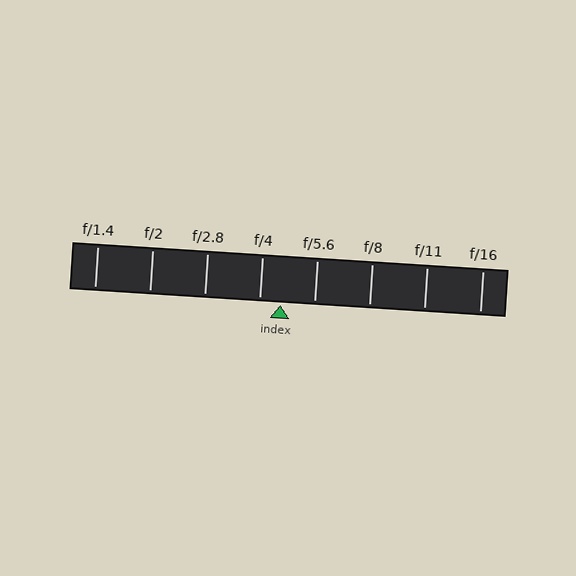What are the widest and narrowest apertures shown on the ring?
The widest aperture shown is f/1.4 and the narrowest is f/16.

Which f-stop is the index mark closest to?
The index mark is closest to f/4.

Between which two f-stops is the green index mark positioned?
The index mark is between f/4 and f/5.6.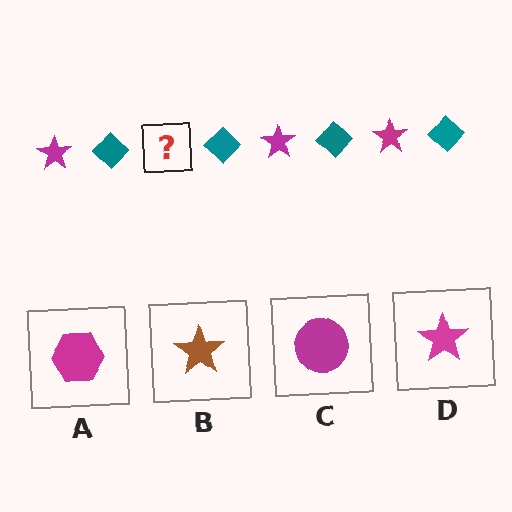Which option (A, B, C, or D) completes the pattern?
D.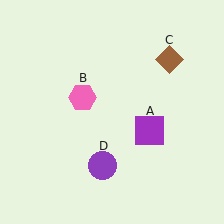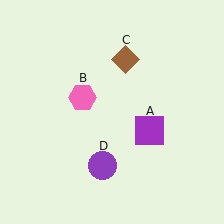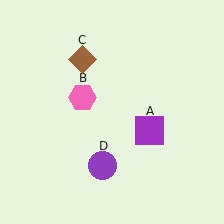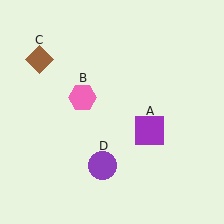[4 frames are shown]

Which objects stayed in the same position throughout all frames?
Purple square (object A) and pink hexagon (object B) and purple circle (object D) remained stationary.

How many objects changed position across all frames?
1 object changed position: brown diamond (object C).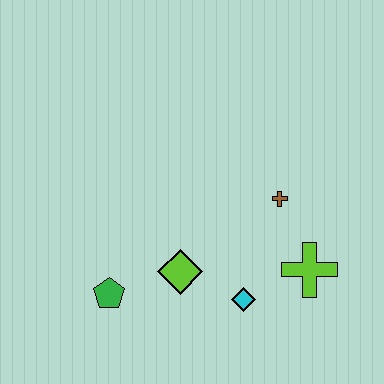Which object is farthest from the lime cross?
The green pentagon is farthest from the lime cross.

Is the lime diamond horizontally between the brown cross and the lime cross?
No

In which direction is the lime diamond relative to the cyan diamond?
The lime diamond is to the left of the cyan diamond.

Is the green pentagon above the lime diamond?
No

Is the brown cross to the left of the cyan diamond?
No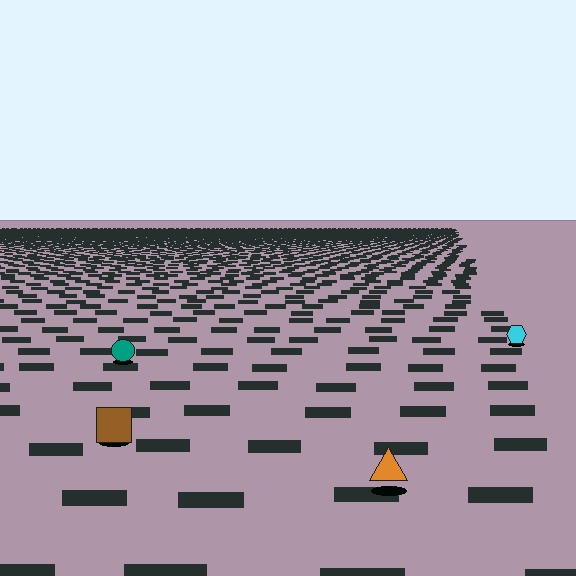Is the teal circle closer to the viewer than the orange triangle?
No. The orange triangle is closer — you can tell from the texture gradient: the ground texture is coarser near it.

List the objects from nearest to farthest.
From nearest to farthest: the orange triangle, the brown square, the teal circle, the cyan hexagon.